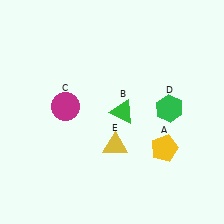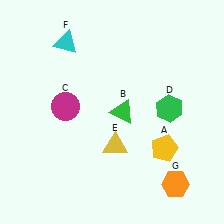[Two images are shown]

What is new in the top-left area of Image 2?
A cyan triangle (F) was added in the top-left area of Image 2.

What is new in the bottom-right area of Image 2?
An orange hexagon (G) was added in the bottom-right area of Image 2.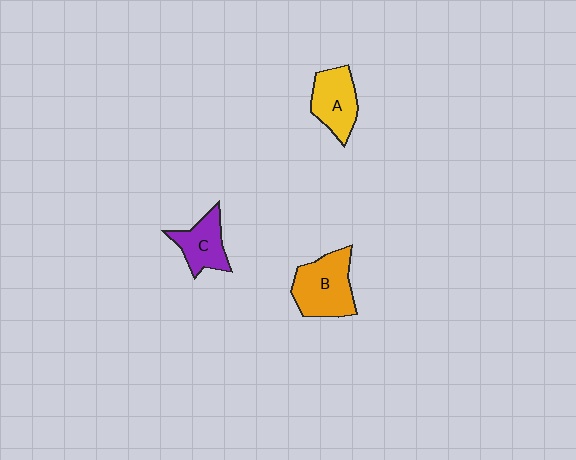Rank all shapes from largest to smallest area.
From largest to smallest: B (orange), A (yellow), C (purple).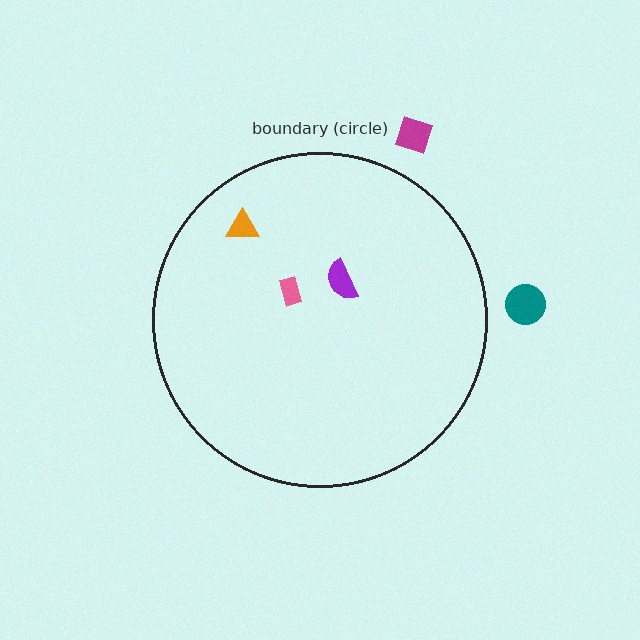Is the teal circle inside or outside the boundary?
Outside.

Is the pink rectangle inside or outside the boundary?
Inside.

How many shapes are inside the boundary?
3 inside, 2 outside.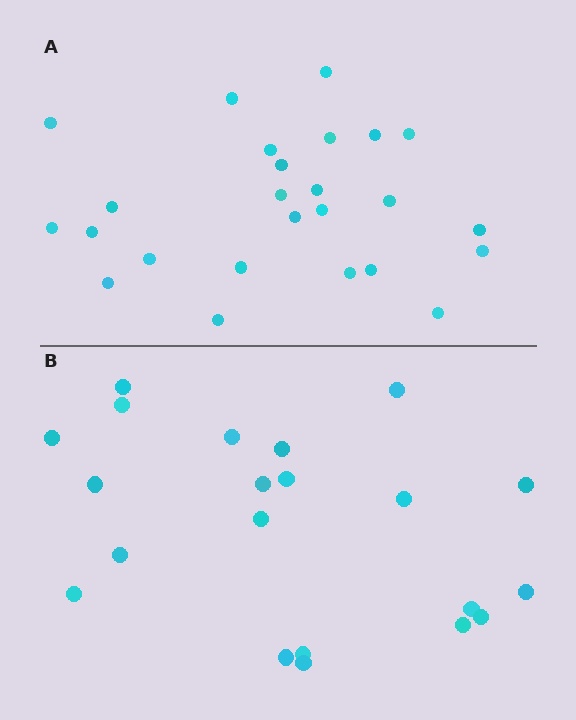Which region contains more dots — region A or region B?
Region A (the top region) has more dots.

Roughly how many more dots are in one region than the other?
Region A has about 4 more dots than region B.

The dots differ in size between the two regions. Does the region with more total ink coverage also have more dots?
No. Region B has more total ink coverage because its dots are larger, but region A actually contains more individual dots. Total area can be misleading — the number of items is what matters here.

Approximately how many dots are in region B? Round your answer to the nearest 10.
About 20 dots. (The exact count is 21, which rounds to 20.)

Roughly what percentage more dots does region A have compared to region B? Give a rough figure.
About 20% more.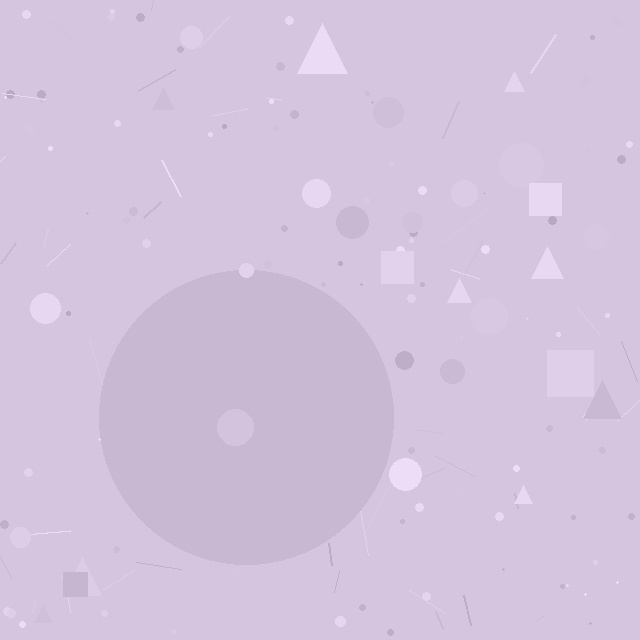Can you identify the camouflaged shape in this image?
The camouflaged shape is a circle.